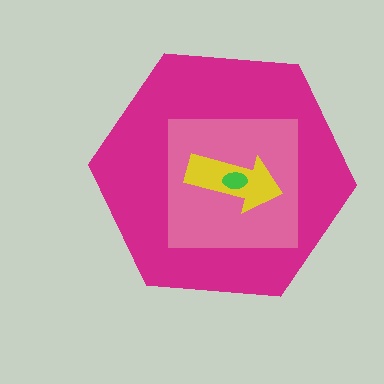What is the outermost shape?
The magenta hexagon.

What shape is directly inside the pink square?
The yellow arrow.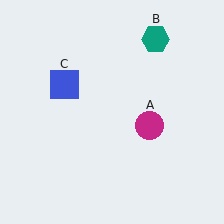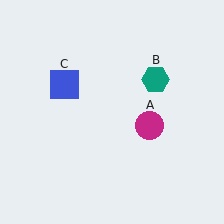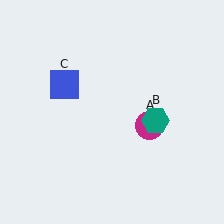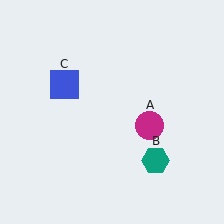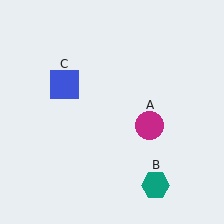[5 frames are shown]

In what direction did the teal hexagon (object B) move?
The teal hexagon (object B) moved down.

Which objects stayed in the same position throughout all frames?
Magenta circle (object A) and blue square (object C) remained stationary.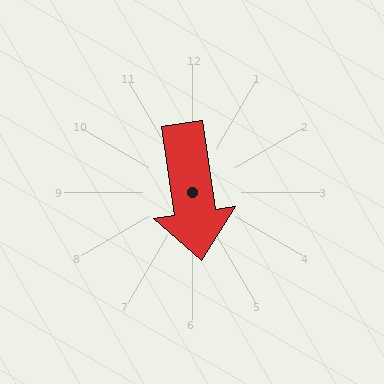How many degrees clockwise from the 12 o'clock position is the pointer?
Approximately 172 degrees.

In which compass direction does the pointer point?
South.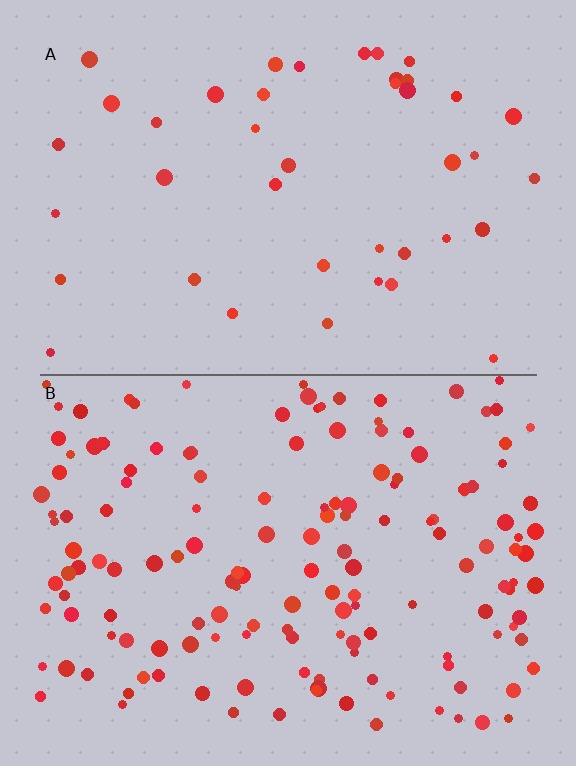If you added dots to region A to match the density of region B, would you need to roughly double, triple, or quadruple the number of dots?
Approximately quadruple.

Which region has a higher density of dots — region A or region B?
B (the bottom).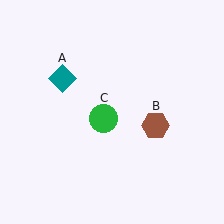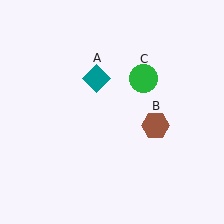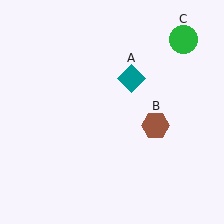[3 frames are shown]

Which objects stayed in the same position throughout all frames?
Brown hexagon (object B) remained stationary.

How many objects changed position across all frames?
2 objects changed position: teal diamond (object A), green circle (object C).